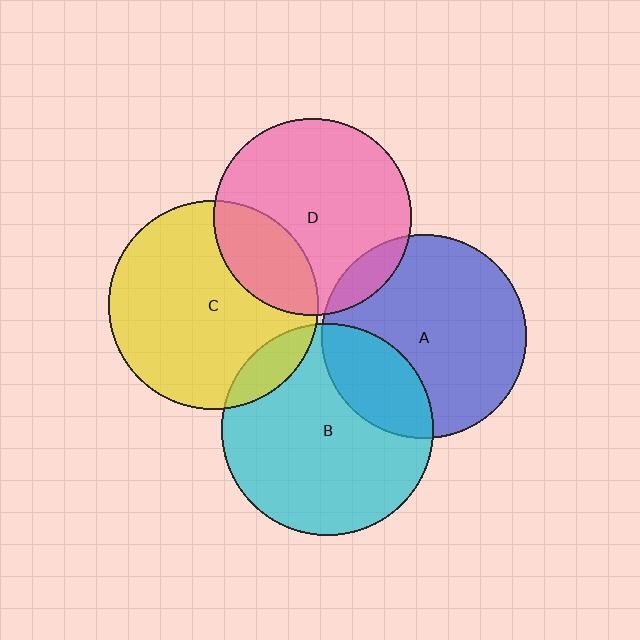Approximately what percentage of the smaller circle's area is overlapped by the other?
Approximately 25%.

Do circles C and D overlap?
Yes.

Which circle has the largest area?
Circle B (cyan).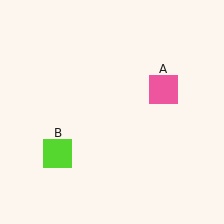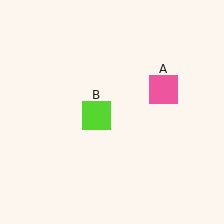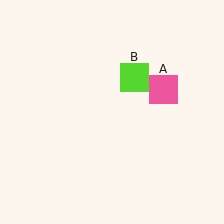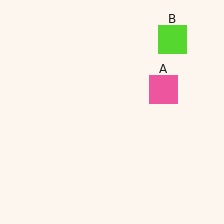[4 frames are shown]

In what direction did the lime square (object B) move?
The lime square (object B) moved up and to the right.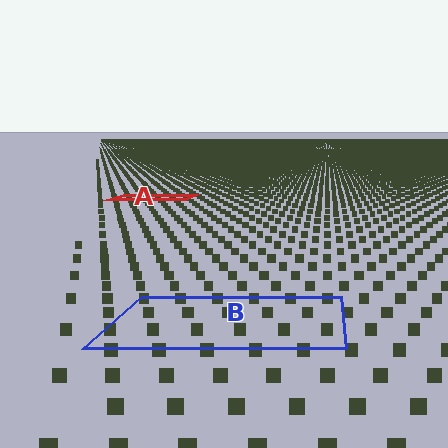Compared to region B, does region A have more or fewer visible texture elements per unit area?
Region A has more texture elements per unit area — they are packed more densely because it is farther away.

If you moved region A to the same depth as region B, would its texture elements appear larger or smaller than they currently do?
They would appear larger. At a closer depth, the same texture elements are projected at a bigger on-screen size.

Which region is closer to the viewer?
Region B is closer. The texture elements there are larger and more spread out.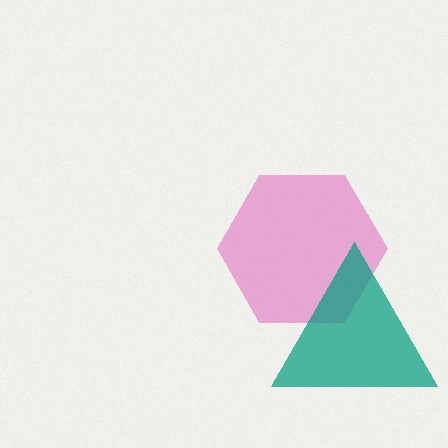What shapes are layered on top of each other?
The layered shapes are: a pink hexagon, a teal triangle.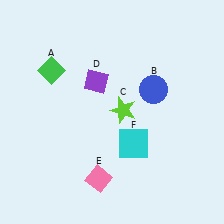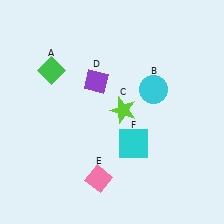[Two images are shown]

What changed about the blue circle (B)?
In Image 1, B is blue. In Image 2, it changed to cyan.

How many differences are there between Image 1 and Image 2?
There is 1 difference between the two images.